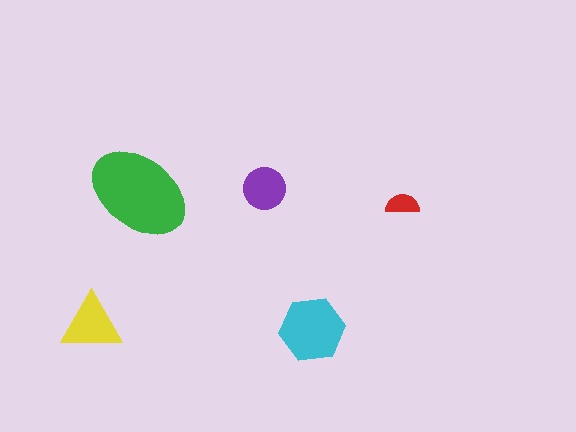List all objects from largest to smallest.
The green ellipse, the cyan hexagon, the yellow triangle, the purple circle, the red semicircle.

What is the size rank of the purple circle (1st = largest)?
4th.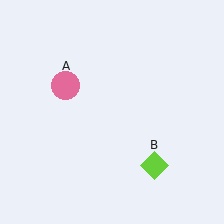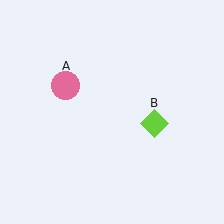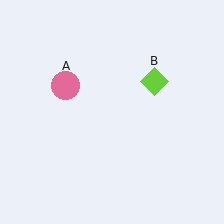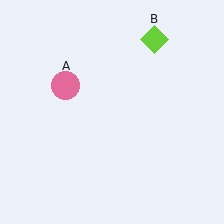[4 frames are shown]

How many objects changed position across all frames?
1 object changed position: lime diamond (object B).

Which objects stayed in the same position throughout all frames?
Pink circle (object A) remained stationary.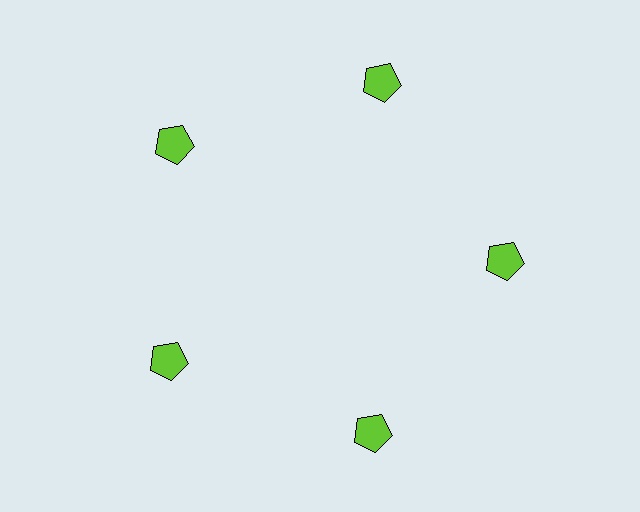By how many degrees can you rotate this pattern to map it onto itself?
The pattern maps onto itself every 72 degrees of rotation.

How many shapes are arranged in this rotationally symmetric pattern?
There are 5 shapes, arranged in 5 groups of 1.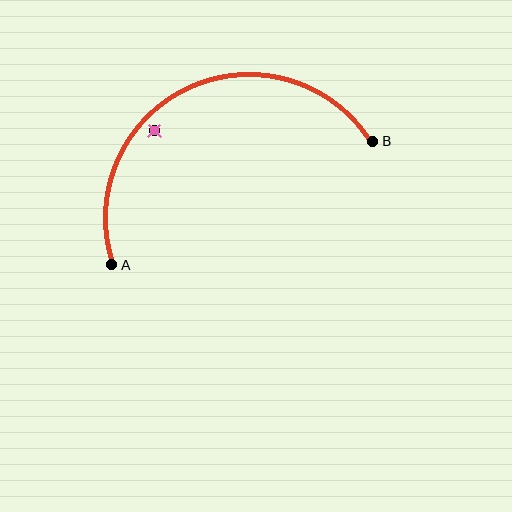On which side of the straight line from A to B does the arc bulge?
The arc bulges above the straight line connecting A and B.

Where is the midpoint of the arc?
The arc midpoint is the point on the curve farthest from the straight line joining A and B. It sits above that line.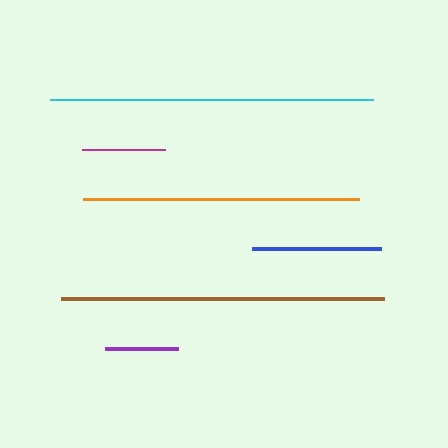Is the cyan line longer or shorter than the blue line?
The cyan line is longer than the blue line.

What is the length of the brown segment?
The brown segment is approximately 323 pixels long.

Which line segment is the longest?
The brown line is the longest at approximately 323 pixels.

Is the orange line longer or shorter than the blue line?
The orange line is longer than the blue line.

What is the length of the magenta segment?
The magenta segment is approximately 83 pixels long.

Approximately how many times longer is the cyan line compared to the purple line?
The cyan line is approximately 4.4 times the length of the purple line.